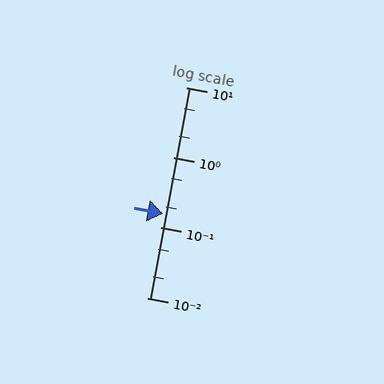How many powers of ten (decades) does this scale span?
The scale spans 3 decades, from 0.01 to 10.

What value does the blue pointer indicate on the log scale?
The pointer indicates approximately 0.16.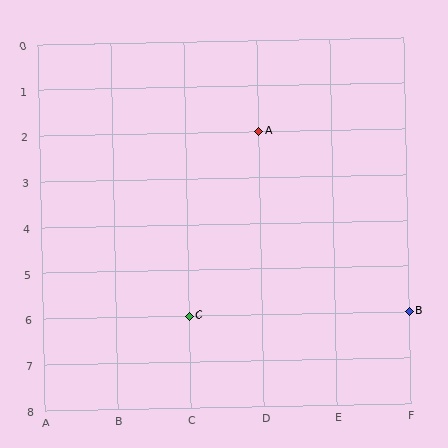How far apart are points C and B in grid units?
Points C and B are 3 columns apart.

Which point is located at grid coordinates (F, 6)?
Point B is at (F, 6).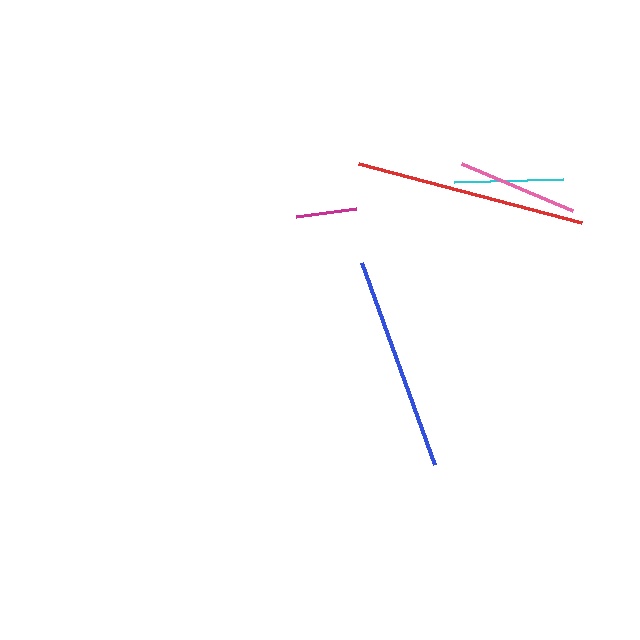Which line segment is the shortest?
The magenta line is the shortest at approximately 61 pixels.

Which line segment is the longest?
The red line is the longest at approximately 230 pixels.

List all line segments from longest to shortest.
From longest to shortest: red, blue, pink, cyan, magenta.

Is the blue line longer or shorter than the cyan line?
The blue line is longer than the cyan line.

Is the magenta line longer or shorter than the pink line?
The pink line is longer than the magenta line.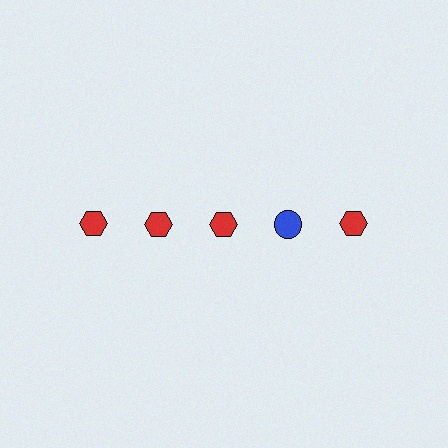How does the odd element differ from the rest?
It differs in both color (blue instead of red) and shape (circle instead of hexagon).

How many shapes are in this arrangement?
There are 5 shapes arranged in a grid pattern.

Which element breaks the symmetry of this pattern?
The blue circle in the top row, second from right column breaks the symmetry. All other shapes are red hexagons.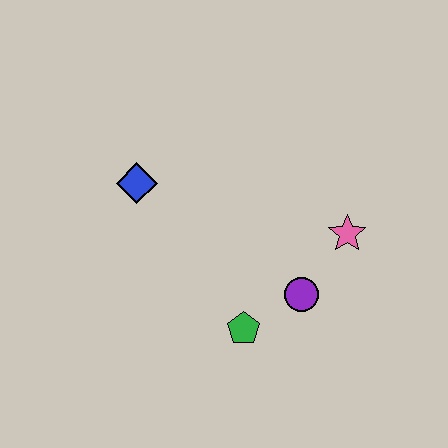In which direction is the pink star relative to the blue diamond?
The pink star is to the right of the blue diamond.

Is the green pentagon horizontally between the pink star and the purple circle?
No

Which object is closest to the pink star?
The purple circle is closest to the pink star.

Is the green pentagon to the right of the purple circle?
No